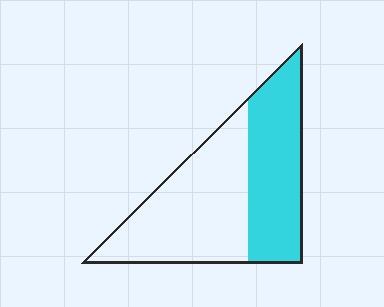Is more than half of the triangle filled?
No.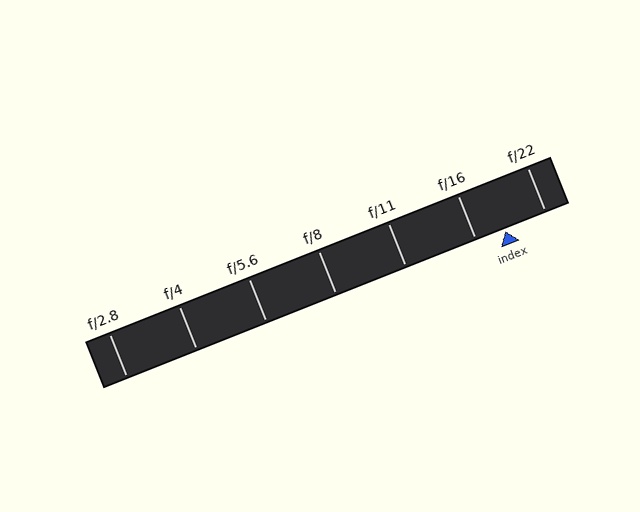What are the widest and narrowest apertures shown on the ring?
The widest aperture shown is f/2.8 and the narrowest is f/22.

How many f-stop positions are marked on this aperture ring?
There are 7 f-stop positions marked.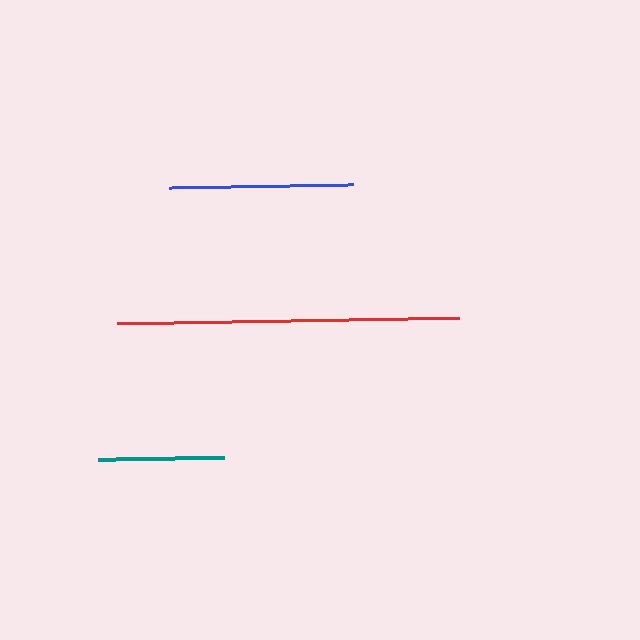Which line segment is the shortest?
The teal line is the shortest at approximately 126 pixels.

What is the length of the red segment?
The red segment is approximately 342 pixels long.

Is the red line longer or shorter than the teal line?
The red line is longer than the teal line.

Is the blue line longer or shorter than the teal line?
The blue line is longer than the teal line.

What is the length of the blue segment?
The blue segment is approximately 184 pixels long.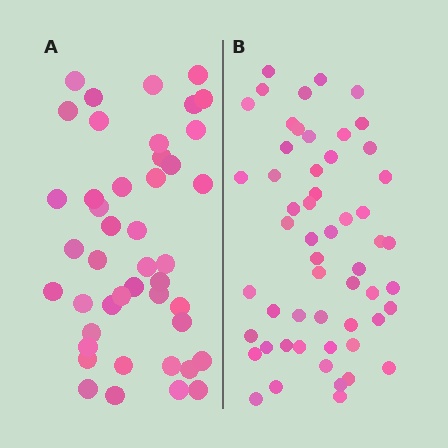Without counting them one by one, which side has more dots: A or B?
Region B (the right region) has more dots.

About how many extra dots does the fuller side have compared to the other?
Region B has roughly 12 or so more dots than region A.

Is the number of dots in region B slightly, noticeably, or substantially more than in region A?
Region B has noticeably more, but not dramatically so. The ratio is roughly 1.2 to 1.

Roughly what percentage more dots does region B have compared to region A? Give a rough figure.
About 25% more.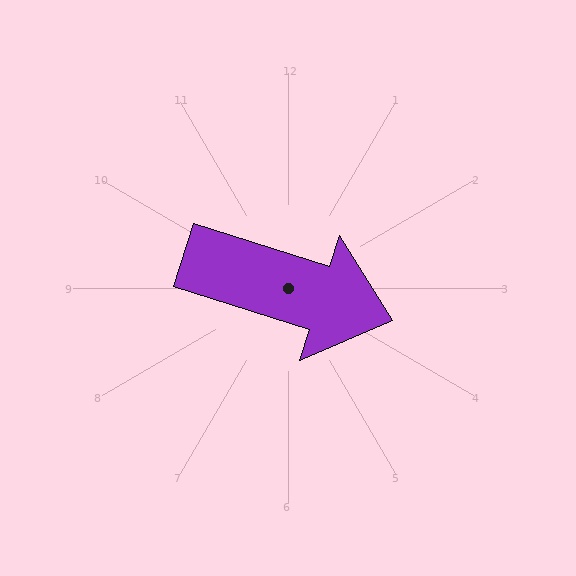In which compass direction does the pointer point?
East.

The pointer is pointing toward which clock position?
Roughly 4 o'clock.